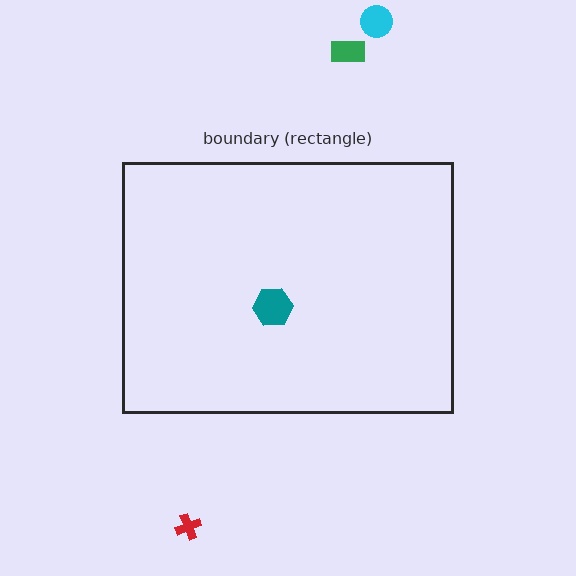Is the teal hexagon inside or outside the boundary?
Inside.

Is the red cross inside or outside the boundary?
Outside.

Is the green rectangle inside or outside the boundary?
Outside.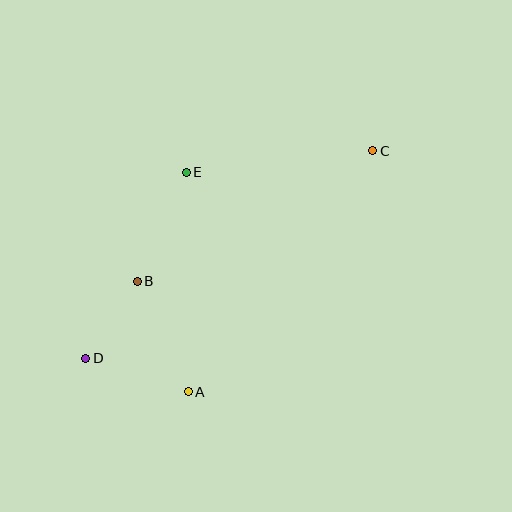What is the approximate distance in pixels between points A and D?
The distance between A and D is approximately 108 pixels.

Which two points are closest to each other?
Points B and D are closest to each other.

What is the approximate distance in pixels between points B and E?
The distance between B and E is approximately 119 pixels.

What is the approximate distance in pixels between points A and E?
The distance between A and E is approximately 220 pixels.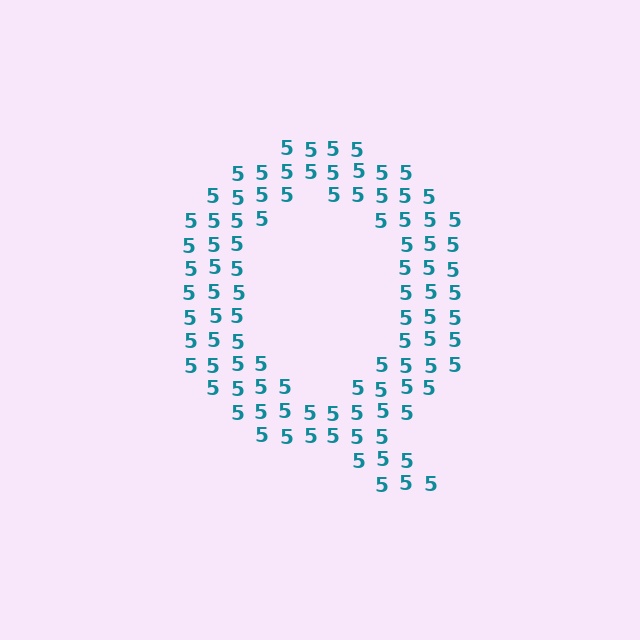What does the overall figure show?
The overall figure shows the letter Q.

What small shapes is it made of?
It is made of small digit 5's.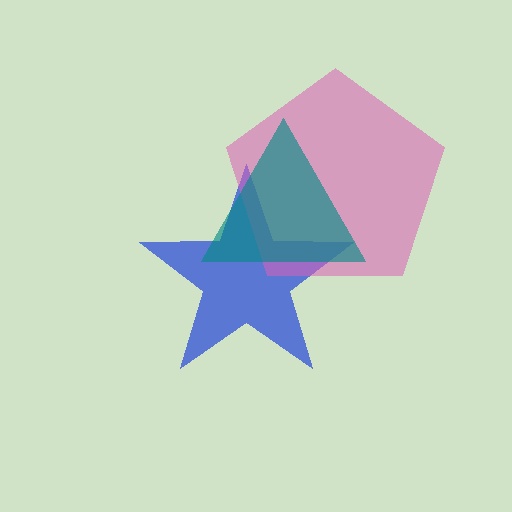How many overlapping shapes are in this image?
There are 3 overlapping shapes in the image.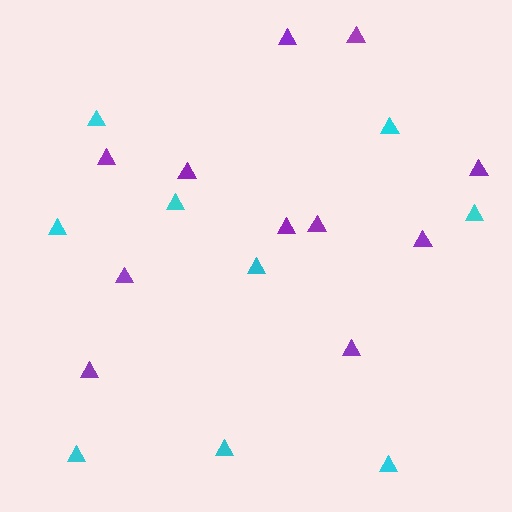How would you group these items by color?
There are 2 groups: one group of cyan triangles (9) and one group of purple triangles (11).